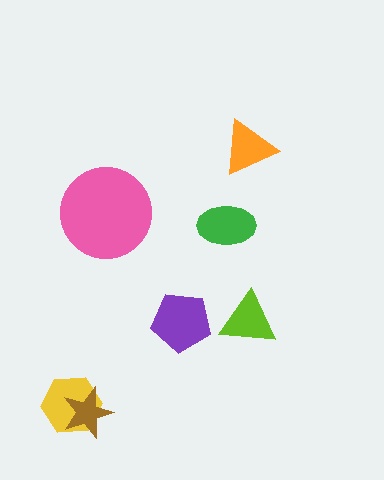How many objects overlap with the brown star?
1 object overlaps with the brown star.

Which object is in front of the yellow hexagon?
The brown star is in front of the yellow hexagon.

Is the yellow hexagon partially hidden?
Yes, it is partially covered by another shape.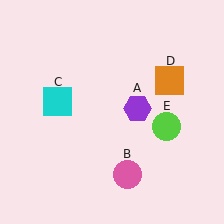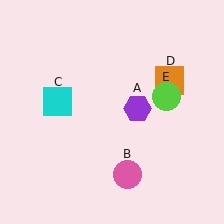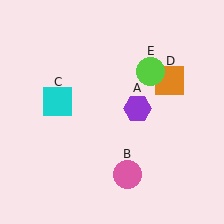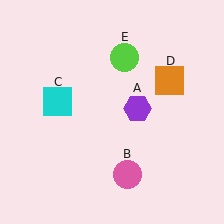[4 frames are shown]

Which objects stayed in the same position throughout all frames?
Purple hexagon (object A) and pink circle (object B) and cyan square (object C) and orange square (object D) remained stationary.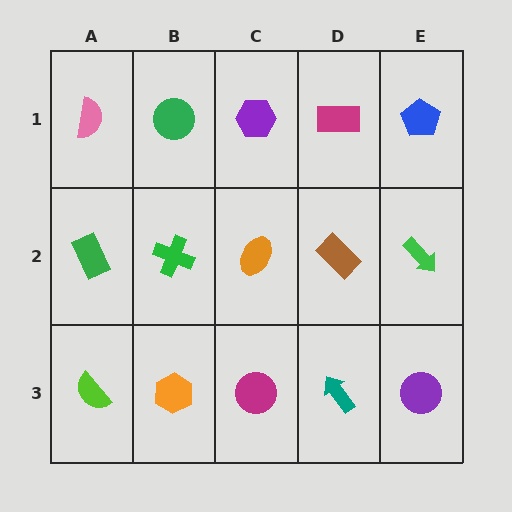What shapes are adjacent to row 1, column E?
A green arrow (row 2, column E), a magenta rectangle (row 1, column D).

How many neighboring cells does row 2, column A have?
3.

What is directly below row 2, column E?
A purple circle.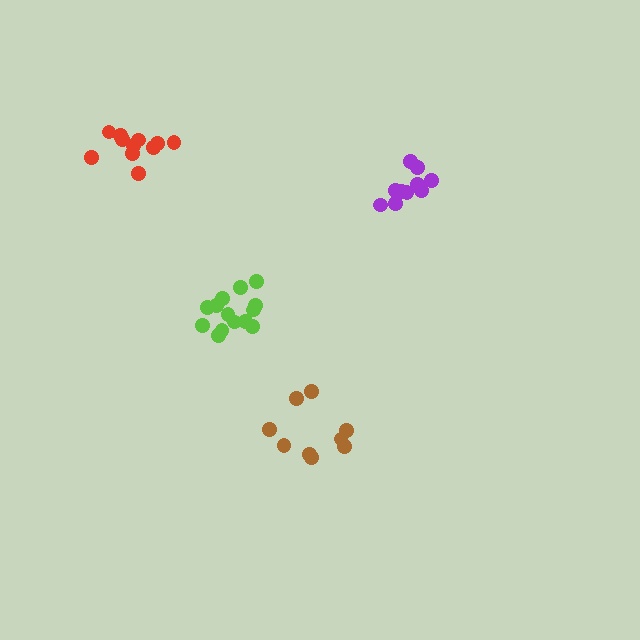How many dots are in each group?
Group 1: 9 dots, Group 2: 14 dots, Group 3: 10 dots, Group 4: 11 dots (44 total).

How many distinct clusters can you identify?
There are 4 distinct clusters.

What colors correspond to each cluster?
The clusters are colored: brown, lime, purple, red.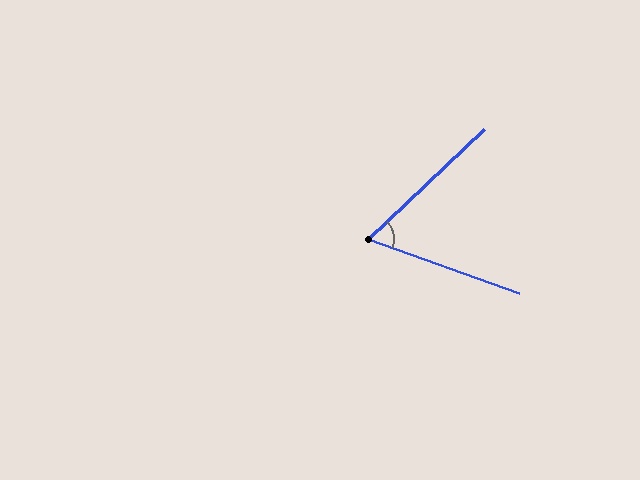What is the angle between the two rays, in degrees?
Approximately 63 degrees.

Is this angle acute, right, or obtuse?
It is acute.